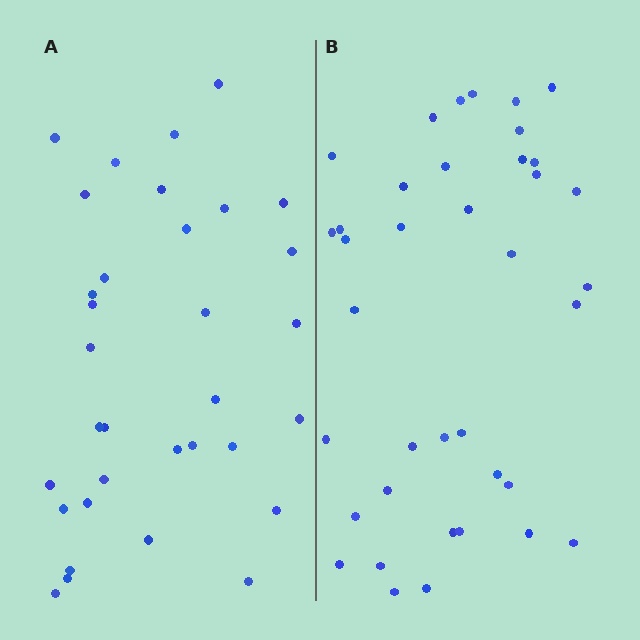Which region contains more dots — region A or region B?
Region B (the right region) has more dots.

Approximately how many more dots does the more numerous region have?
Region B has about 5 more dots than region A.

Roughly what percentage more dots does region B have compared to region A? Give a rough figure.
About 15% more.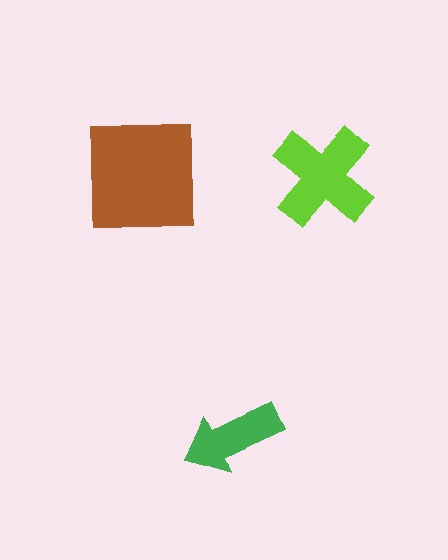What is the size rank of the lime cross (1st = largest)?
2nd.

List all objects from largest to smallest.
The brown square, the lime cross, the green arrow.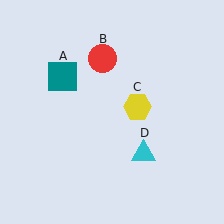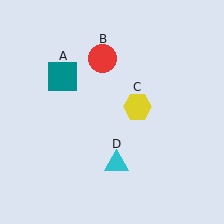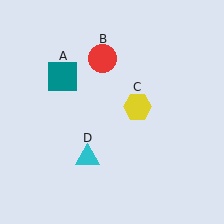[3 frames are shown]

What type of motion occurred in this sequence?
The cyan triangle (object D) rotated clockwise around the center of the scene.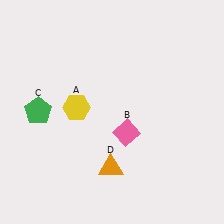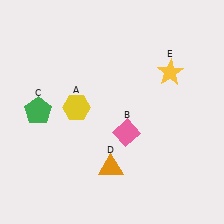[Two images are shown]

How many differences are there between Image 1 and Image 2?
There is 1 difference between the two images.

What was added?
A yellow star (E) was added in Image 2.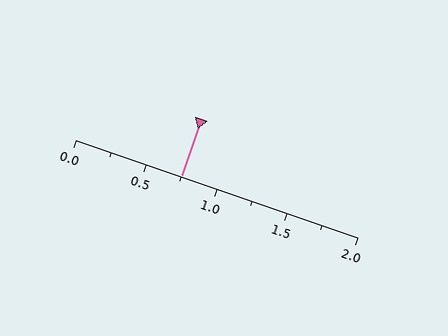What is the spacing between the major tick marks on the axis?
The major ticks are spaced 0.5 apart.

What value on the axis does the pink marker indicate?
The marker indicates approximately 0.75.